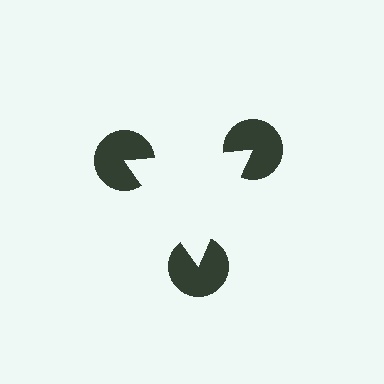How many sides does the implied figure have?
3 sides.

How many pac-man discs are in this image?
There are 3 — one at each vertex of the illusory triangle.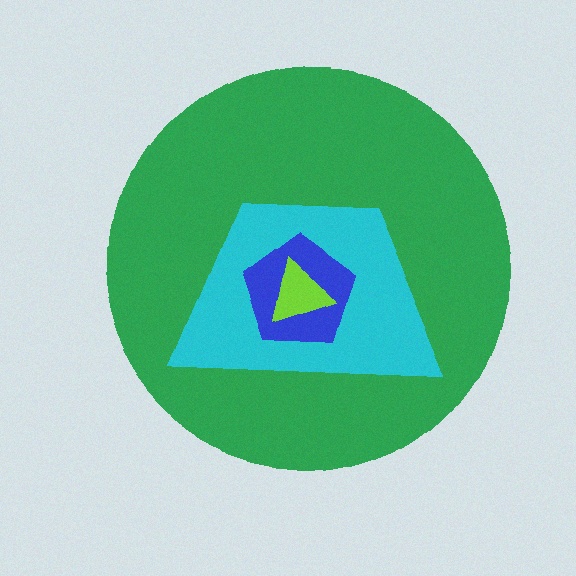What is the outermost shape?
The green circle.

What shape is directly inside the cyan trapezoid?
The blue pentagon.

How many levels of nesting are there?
4.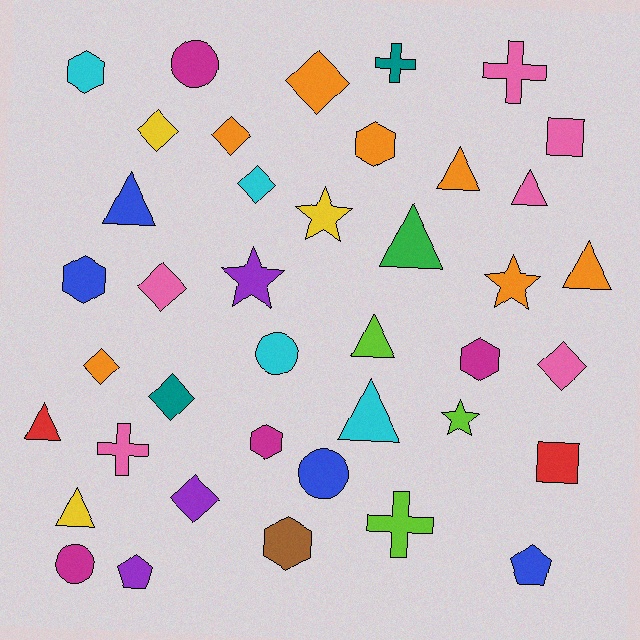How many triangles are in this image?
There are 9 triangles.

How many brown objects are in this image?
There is 1 brown object.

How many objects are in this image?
There are 40 objects.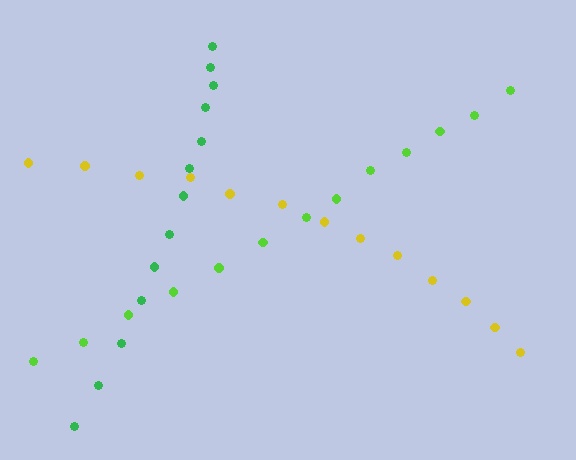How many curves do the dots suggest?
There are 3 distinct paths.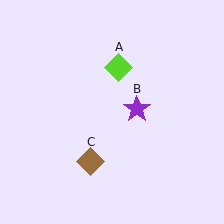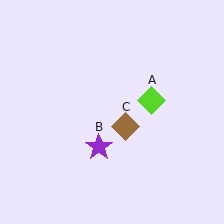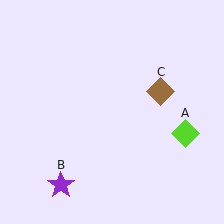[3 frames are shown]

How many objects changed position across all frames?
3 objects changed position: lime diamond (object A), purple star (object B), brown diamond (object C).